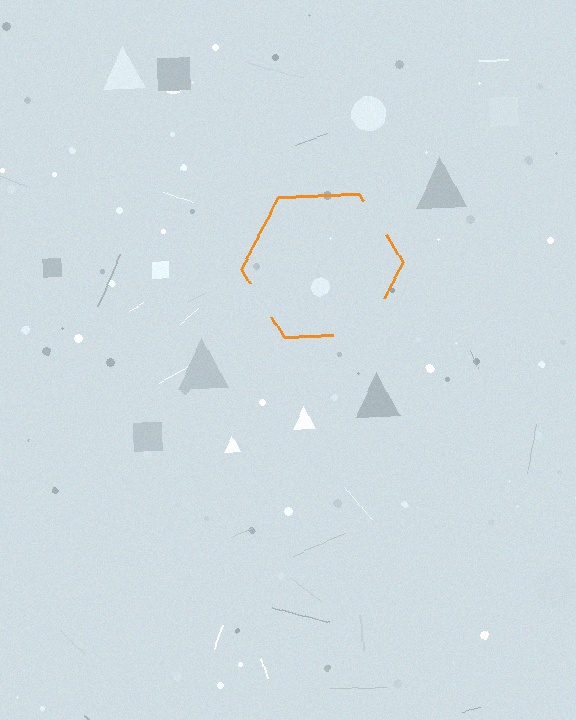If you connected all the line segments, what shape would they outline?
They would outline a hexagon.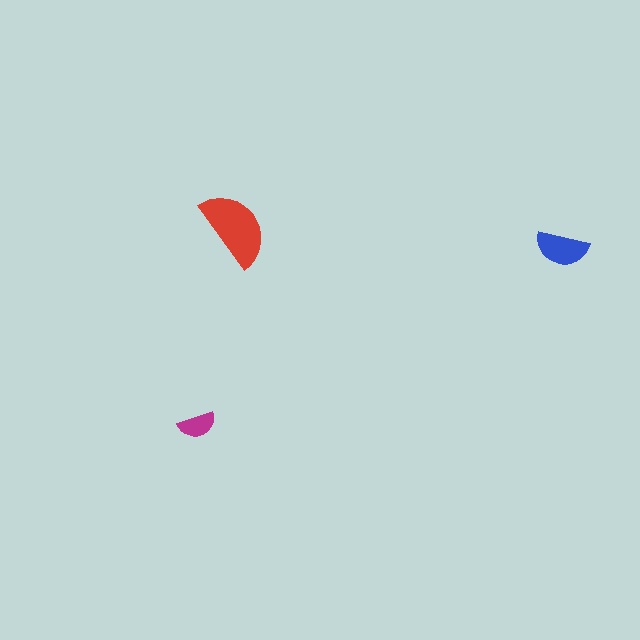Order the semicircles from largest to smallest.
the red one, the blue one, the magenta one.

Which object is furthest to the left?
The magenta semicircle is leftmost.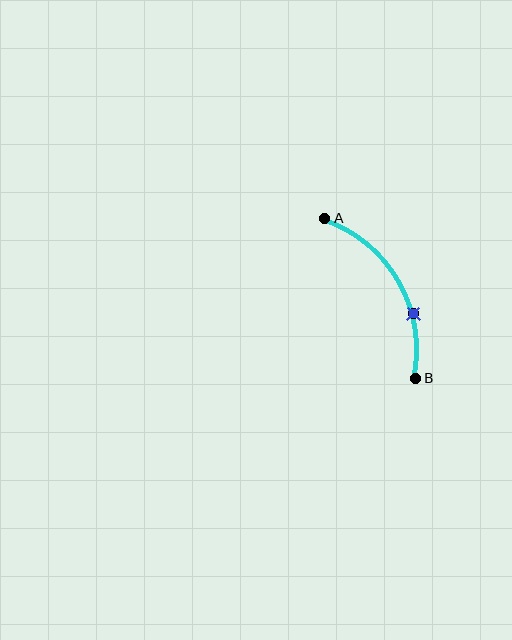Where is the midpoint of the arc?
The arc midpoint is the point on the curve farthest from the straight line joining A and B. It sits to the right of that line.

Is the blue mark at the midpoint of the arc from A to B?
No. The blue mark lies on the arc but is closer to endpoint B. The arc midpoint would be at the point on the curve equidistant along the arc from both A and B.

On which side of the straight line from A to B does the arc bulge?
The arc bulges to the right of the straight line connecting A and B.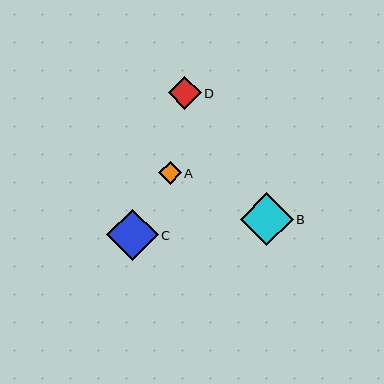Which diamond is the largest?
Diamond B is the largest with a size of approximately 53 pixels.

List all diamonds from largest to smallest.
From largest to smallest: B, C, D, A.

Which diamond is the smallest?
Diamond A is the smallest with a size of approximately 23 pixels.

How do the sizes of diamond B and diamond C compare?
Diamond B and diamond C are approximately the same size.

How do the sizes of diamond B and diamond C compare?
Diamond B and diamond C are approximately the same size.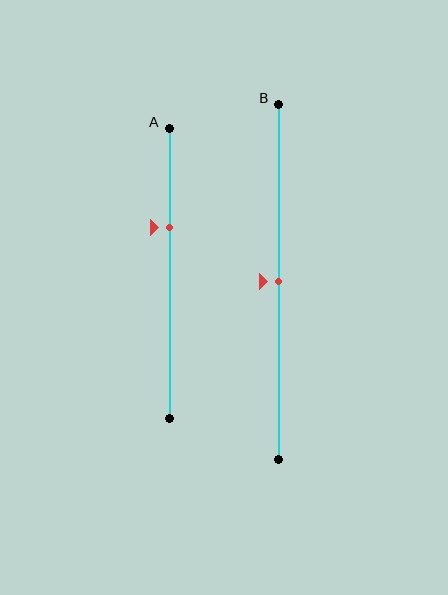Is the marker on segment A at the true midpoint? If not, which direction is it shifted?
No, the marker on segment A is shifted upward by about 16% of the segment length.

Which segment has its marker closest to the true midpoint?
Segment B has its marker closest to the true midpoint.